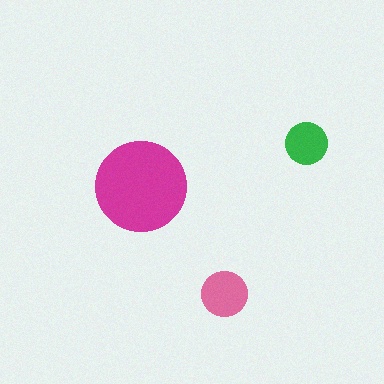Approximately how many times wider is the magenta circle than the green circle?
About 2 times wider.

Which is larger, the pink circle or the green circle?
The pink one.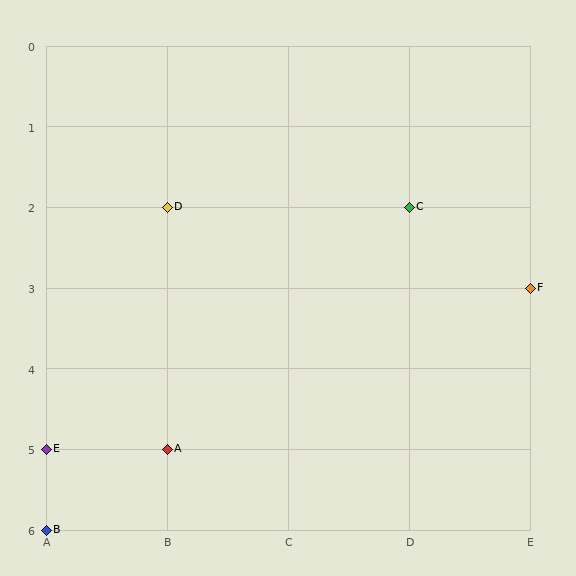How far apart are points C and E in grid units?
Points C and E are 3 columns and 3 rows apart (about 4.2 grid units diagonally).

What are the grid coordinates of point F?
Point F is at grid coordinates (E, 3).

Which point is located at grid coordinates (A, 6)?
Point B is at (A, 6).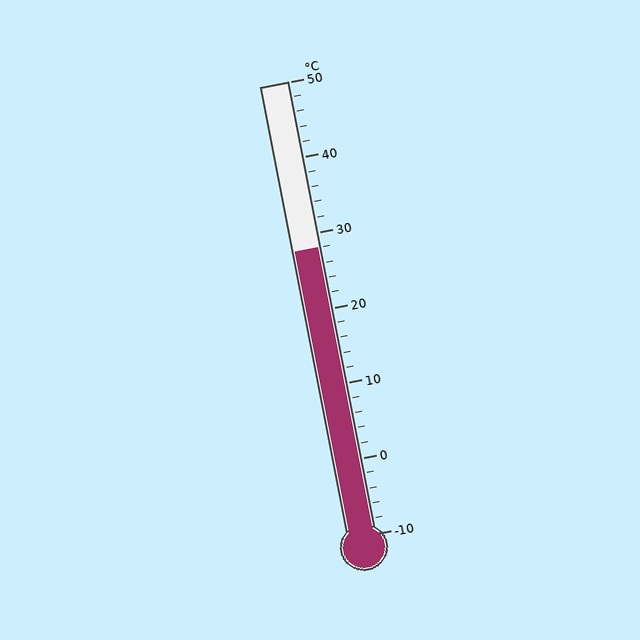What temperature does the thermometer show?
The thermometer shows approximately 28°C.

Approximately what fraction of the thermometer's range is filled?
The thermometer is filled to approximately 65% of its range.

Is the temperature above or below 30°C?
The temperature is below 30°C.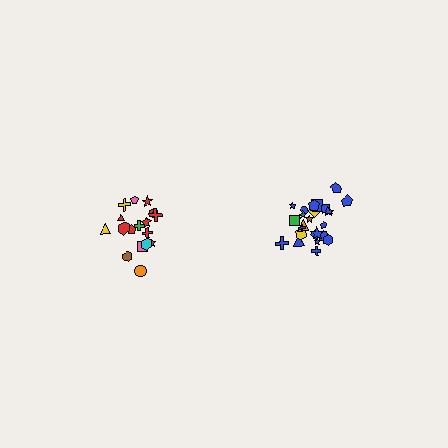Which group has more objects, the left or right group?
The right group.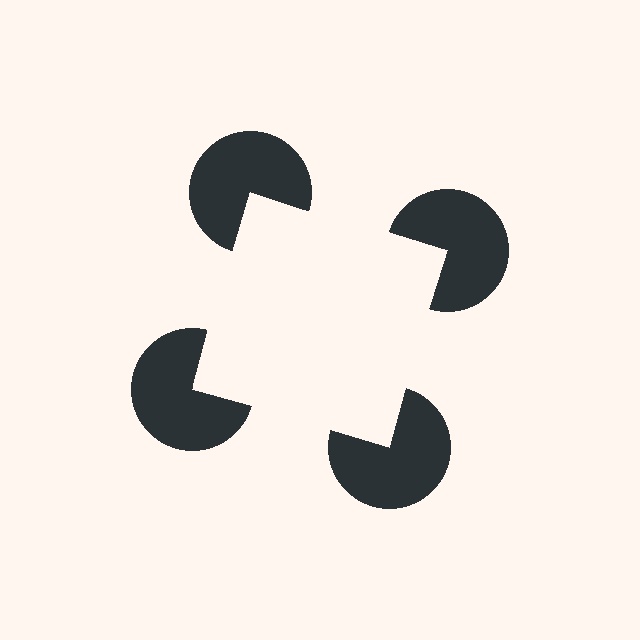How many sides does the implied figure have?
4 sides.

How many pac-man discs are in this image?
There are 4 — one at each vertex of the illusory square.